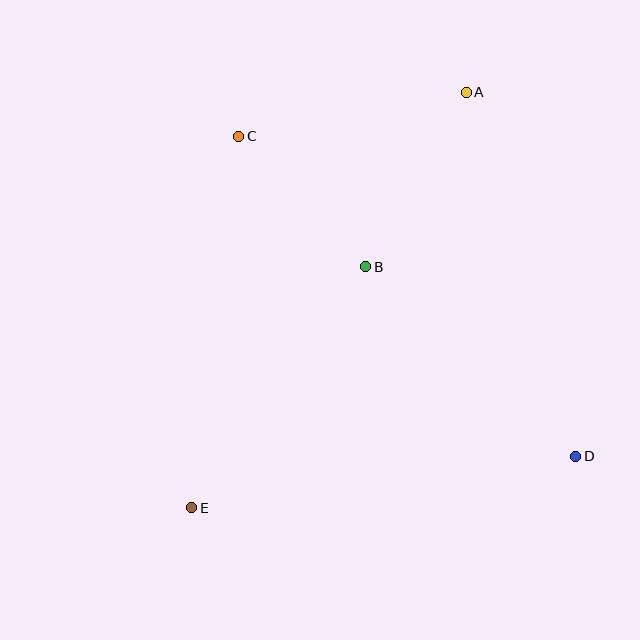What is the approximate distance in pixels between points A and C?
The distance between A and C is approximately 232 pixels.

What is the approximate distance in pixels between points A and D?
The distance between A and D is approximately 380 pixels.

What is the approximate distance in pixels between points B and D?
The distance between B and D is approximately 283 pixels.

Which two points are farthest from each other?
Points A and E are farthest from each other.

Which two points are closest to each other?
Points B and C are closest to each other.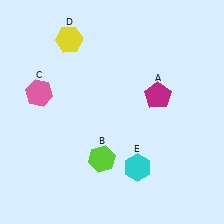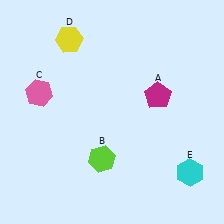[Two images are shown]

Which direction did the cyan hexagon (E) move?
The cyan hexagon (E) moved right.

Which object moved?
The cyan hexagon (E) moved right.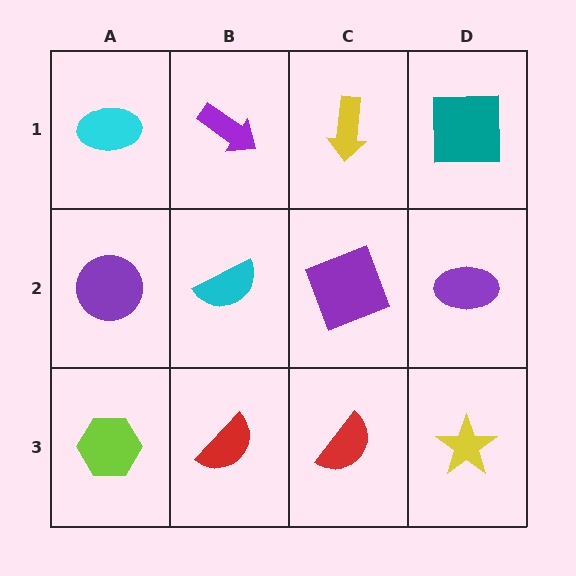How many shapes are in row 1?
4 shapes.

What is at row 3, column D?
A yellow star.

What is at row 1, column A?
A cyan ellipse.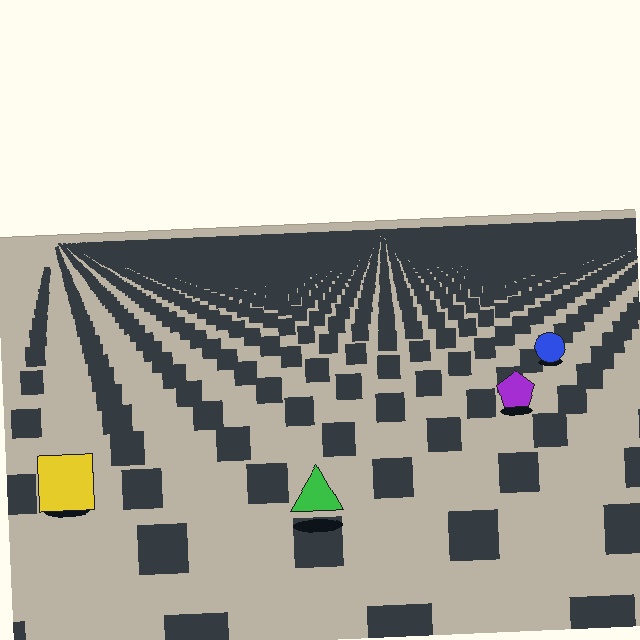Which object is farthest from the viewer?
The blue circle is farthest from the viewer. It appears smaller and the ground texture around it is denser.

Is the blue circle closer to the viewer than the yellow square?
No. The yellow square is closer — you can tell from the texture gradient: the ground texture is coarser near it.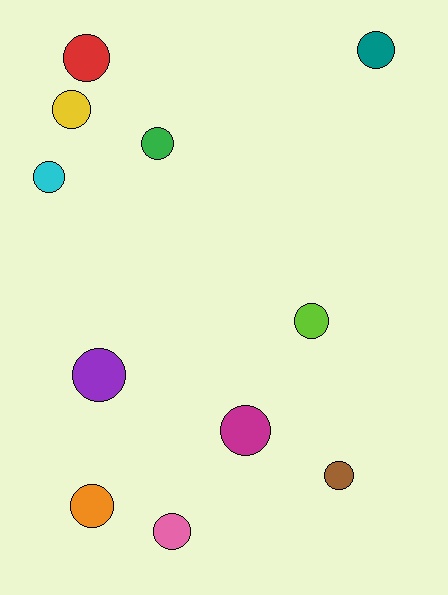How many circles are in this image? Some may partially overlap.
There are 11 circles.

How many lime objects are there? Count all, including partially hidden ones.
There is 1 lime object.